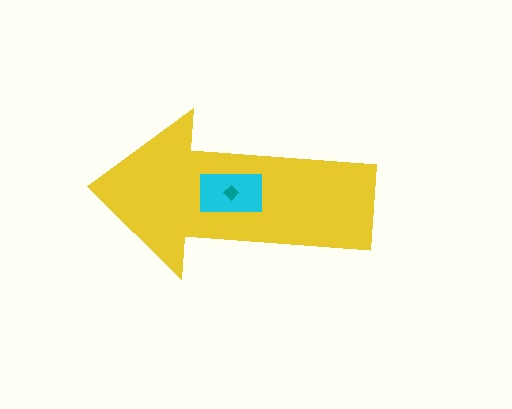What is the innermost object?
The teal diamond.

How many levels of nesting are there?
3.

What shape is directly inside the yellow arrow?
The cyan rectangle.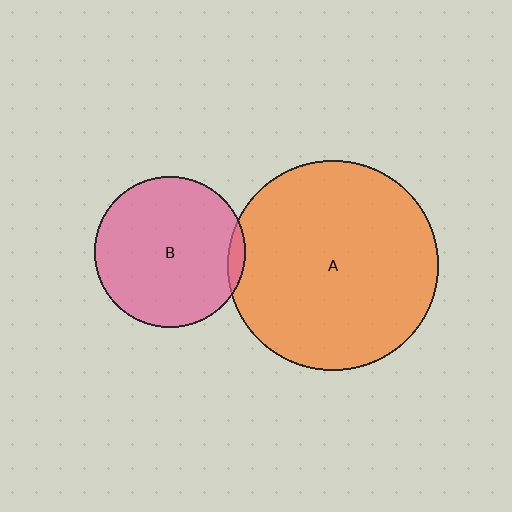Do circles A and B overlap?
Yes.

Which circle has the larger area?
Circle A (orange).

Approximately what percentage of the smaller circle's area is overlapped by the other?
Approximately 5%.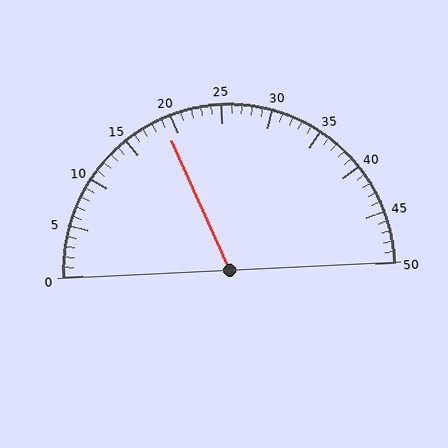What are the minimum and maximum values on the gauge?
The gauge ranges from 0 to 50.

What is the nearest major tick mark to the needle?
The nearest major tick mark is 20.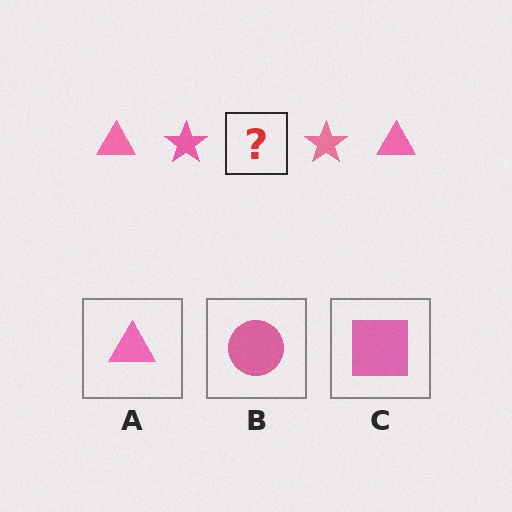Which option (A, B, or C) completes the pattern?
A.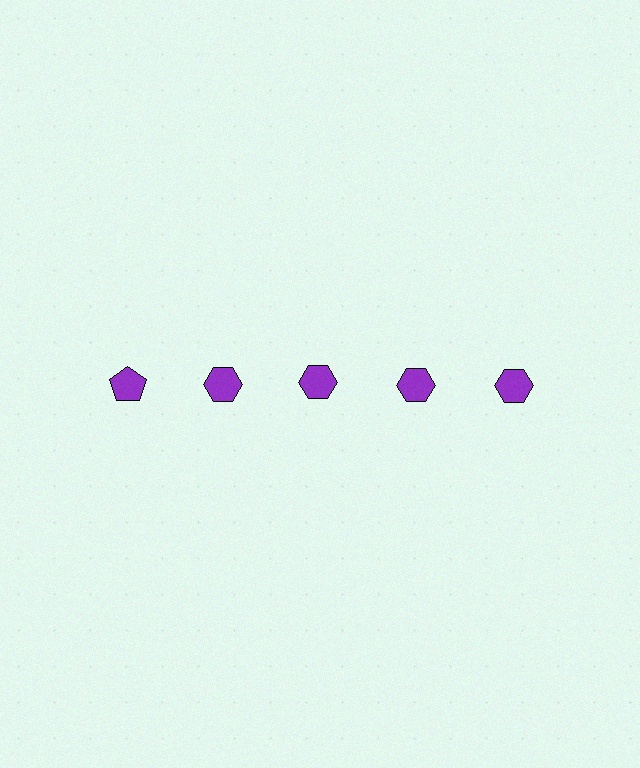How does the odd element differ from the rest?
It has a different shape: pentagon instead of hexagon.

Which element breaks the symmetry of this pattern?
The purple pentagon in the top row, leftmost column breaks the symmetry. All other shapes are purple hexagons.